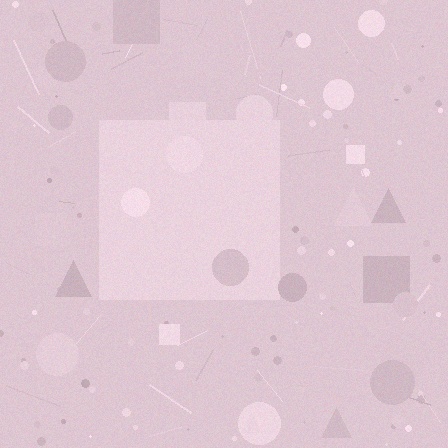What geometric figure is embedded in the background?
A square is embedded in the background.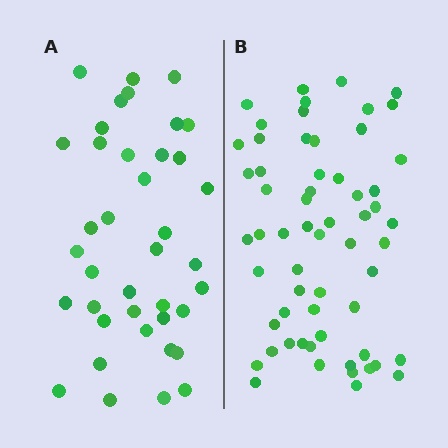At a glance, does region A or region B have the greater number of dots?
Region B (the right region) has more dots.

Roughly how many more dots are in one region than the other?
Region B has approximately 20 more dots than region A.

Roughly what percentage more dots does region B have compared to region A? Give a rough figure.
About 55% more.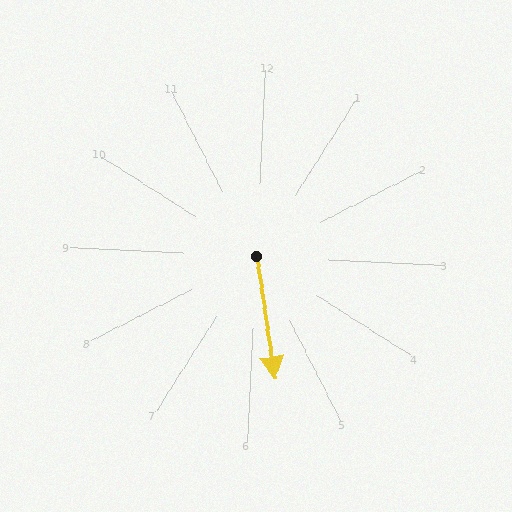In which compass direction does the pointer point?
South.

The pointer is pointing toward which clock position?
Roughly 6 o'clock.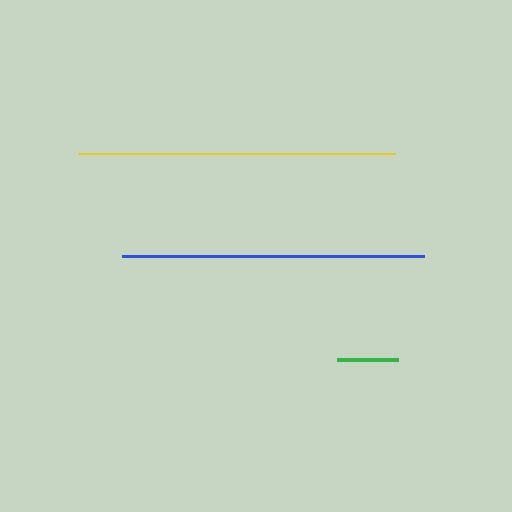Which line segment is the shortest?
The green line is the shortest at approximately 61 pixels.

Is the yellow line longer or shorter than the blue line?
The yellow line is longer than the blue line.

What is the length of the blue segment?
The blue segment is approximately 302 pixels long.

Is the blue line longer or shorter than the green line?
The blue line is longer than the green line.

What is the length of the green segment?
The green segment is approximately 61 pixels long.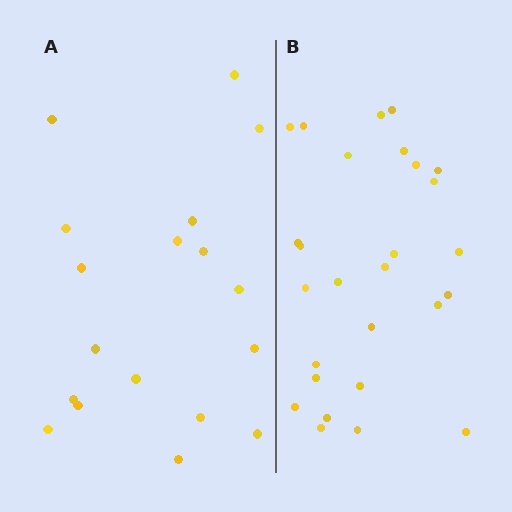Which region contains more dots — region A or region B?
Region B (the right region) has more dots.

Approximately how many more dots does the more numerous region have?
Region B has roughly 8 or so more dots than region A.